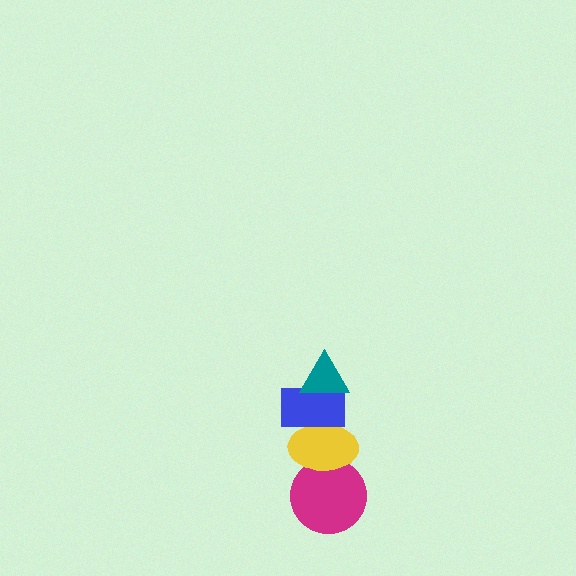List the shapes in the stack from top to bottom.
From top to bottom: the teal triangle, the blue rectangle, the yellow ellipse, the magenta circle.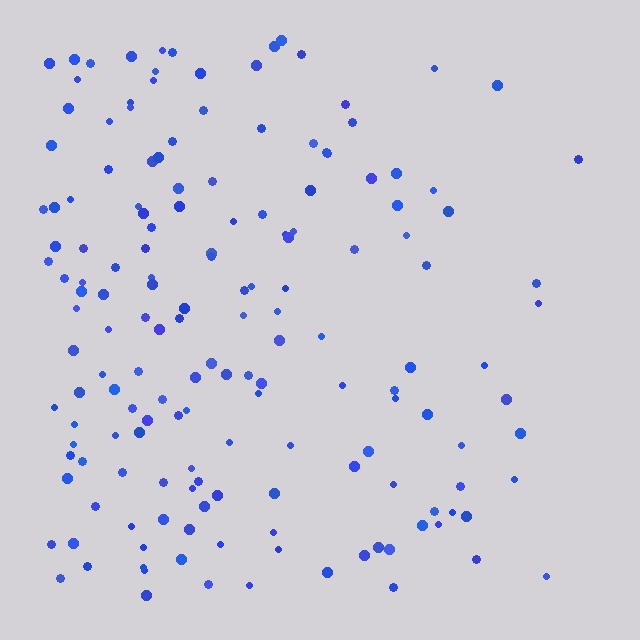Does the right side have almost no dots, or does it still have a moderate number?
Still a moderate number, just noticeably fewer than the left.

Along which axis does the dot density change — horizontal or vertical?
Horizontal.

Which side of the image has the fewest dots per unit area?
The right.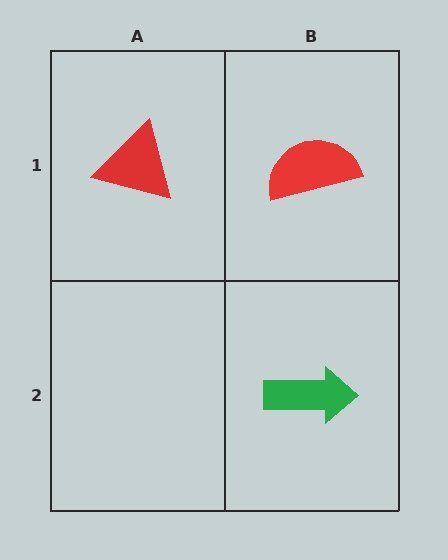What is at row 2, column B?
A green arrow.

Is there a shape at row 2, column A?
No, that cell is empty.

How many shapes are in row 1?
2 shapes.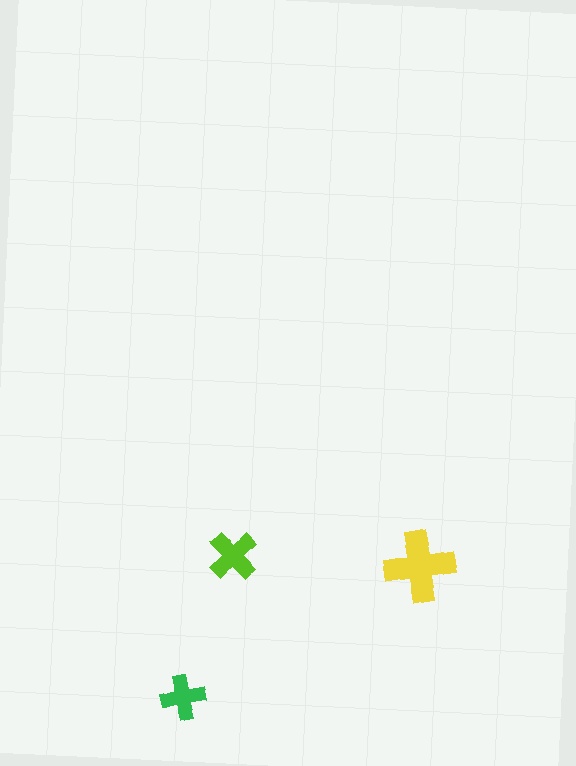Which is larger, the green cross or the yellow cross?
The yellow one.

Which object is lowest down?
The green cross is bottommost.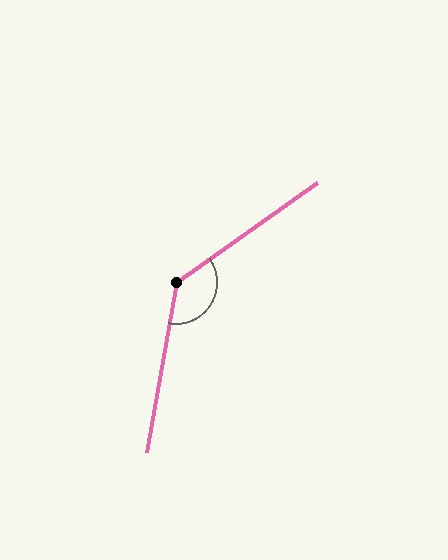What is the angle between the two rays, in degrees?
Approximately 135 degrees.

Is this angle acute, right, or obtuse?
It is obtuse.